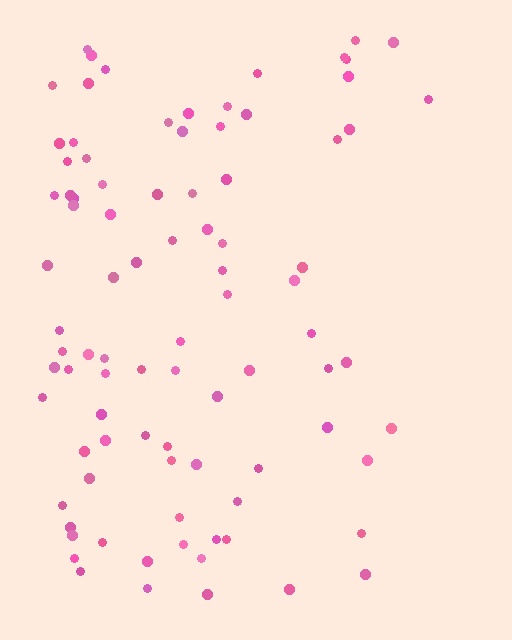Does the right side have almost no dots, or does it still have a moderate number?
Still a moderate number, just noticeably fewer than the left.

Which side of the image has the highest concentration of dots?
The left.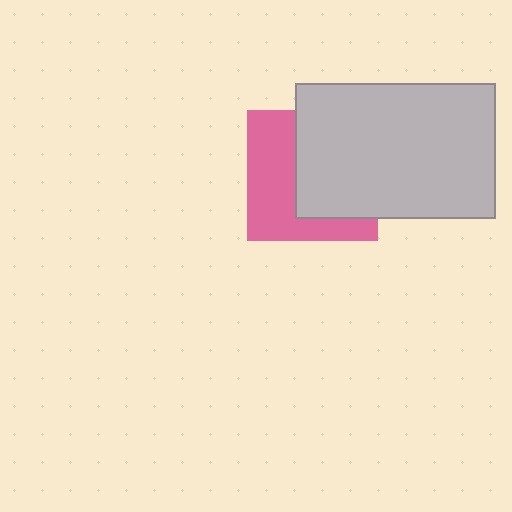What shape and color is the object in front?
The object in front is a light gray rectangle.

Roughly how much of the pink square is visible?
About half of it is visible (roughly 47%).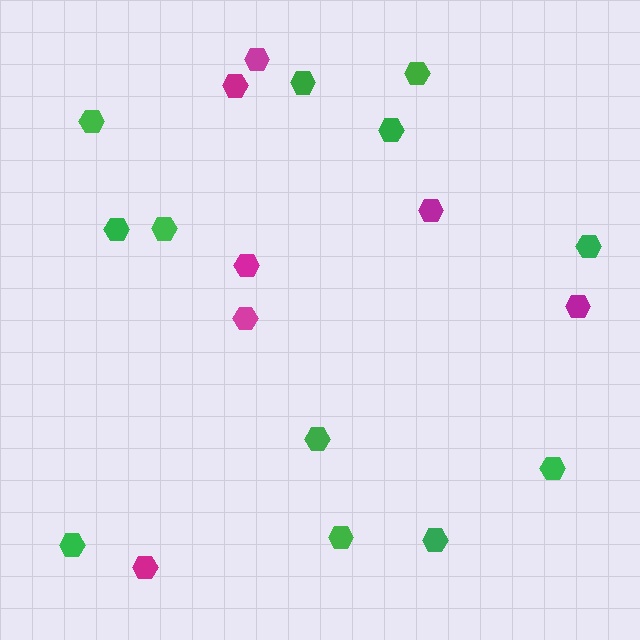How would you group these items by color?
There are 2 groups: one group of green hexagons (12) and one group of magenta hexagons (7).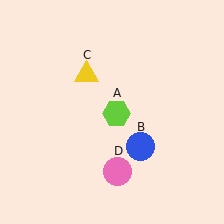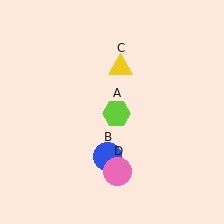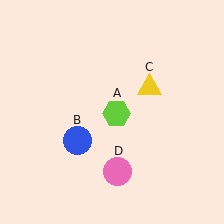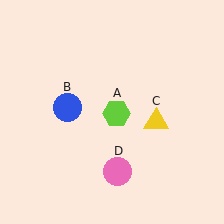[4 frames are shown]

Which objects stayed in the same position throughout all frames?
Lime hexagon (object A) and pink circle (object D) remained stationary.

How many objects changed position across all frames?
2 objects changed position: blue circle (object B), yellow triangle (object C).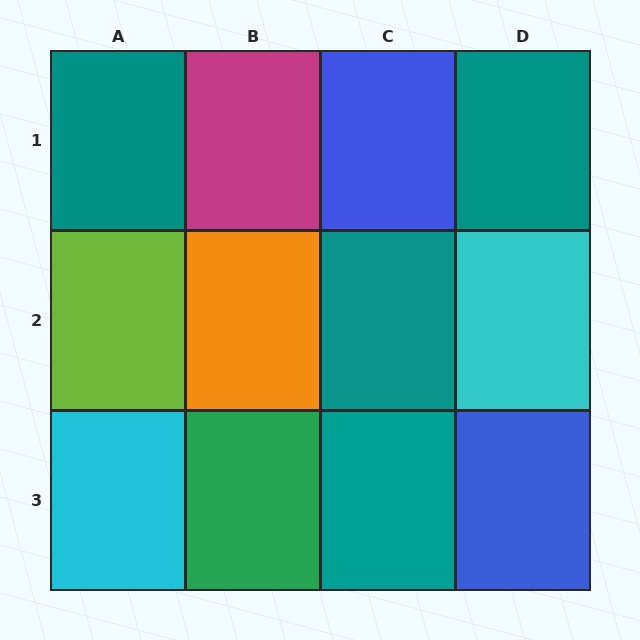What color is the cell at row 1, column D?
Teal.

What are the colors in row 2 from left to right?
Lime, orange, teal, cyan.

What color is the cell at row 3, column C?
Teal.